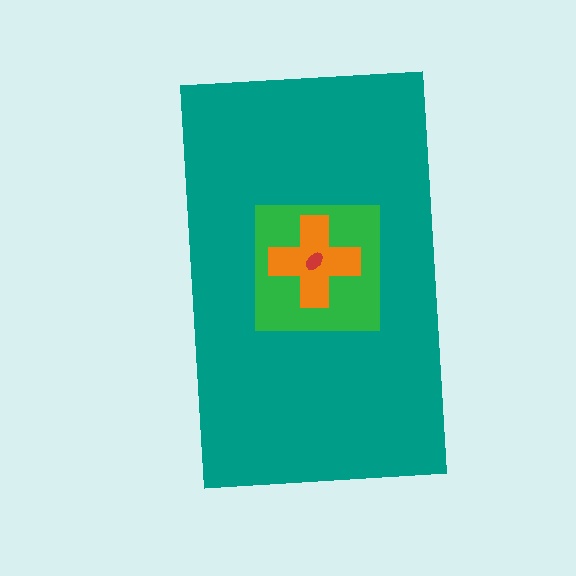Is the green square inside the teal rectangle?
Yes.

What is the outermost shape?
The teal rectangle.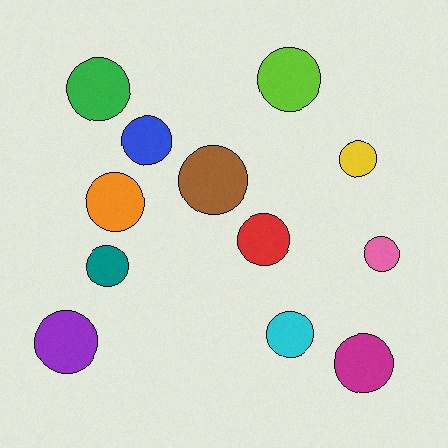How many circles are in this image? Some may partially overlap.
There are 12 circles.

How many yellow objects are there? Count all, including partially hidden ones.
There is 1 yellow object.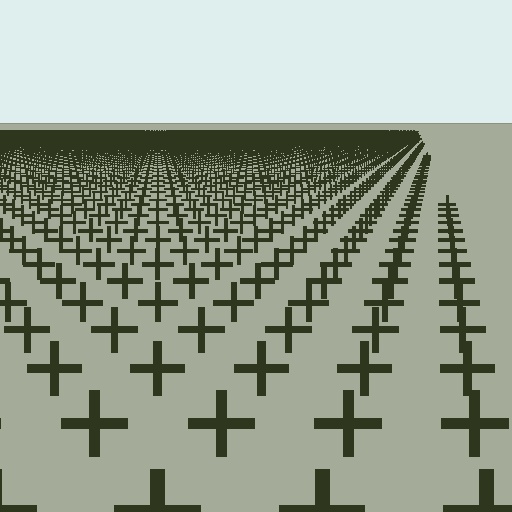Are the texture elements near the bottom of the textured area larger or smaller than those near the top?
Larger. Near the bottom, elements are closer to the viewer and appear at a bigger on-screen size.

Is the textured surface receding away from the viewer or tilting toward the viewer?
The surface is receding away from the viewer. Texture elements get smaller and denser toward the top.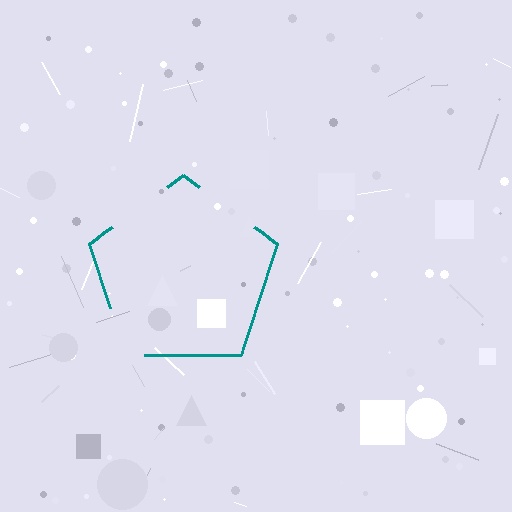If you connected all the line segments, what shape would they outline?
They would outline a pentagon.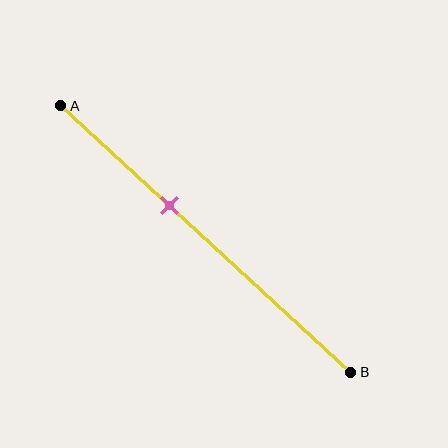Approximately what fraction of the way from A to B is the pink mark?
The pink mark is approximately 35% of the way from A to B.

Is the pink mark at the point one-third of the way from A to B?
No, the mark is at about 35% from A, not at the 33% one-third point.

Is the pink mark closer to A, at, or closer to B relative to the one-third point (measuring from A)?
The pink mark is closer to point B than the one-third point of segment AB.